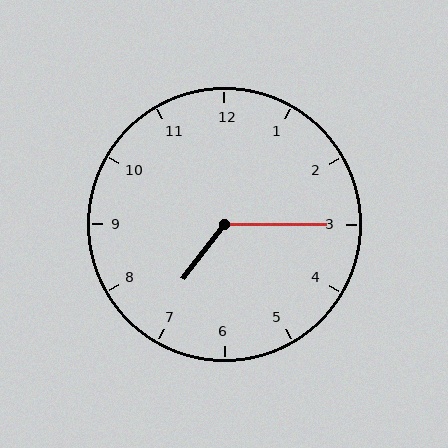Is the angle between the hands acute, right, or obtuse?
It is obtuse.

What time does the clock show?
7:15.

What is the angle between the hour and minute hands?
Approximately 128 degrees.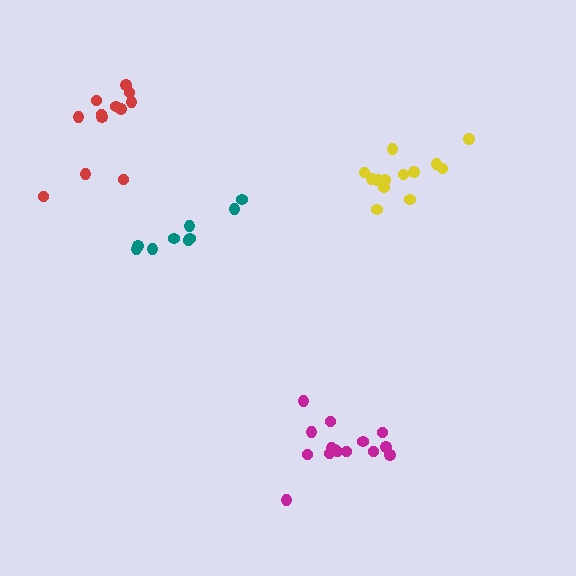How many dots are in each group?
Group 1: 13 dots, Group 2: 9 dots, Group 3: 15 dots, Group 4: 12 dots (49 total).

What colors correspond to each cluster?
The clusters are colored: yellow, teal, magenta, red.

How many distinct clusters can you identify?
There are 4 distinct clusters.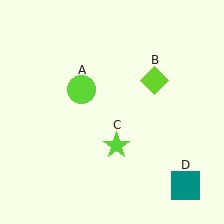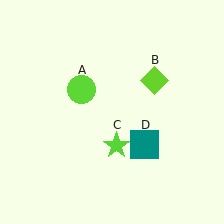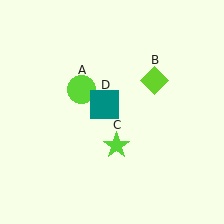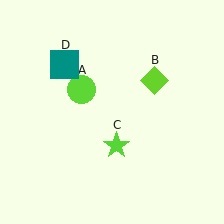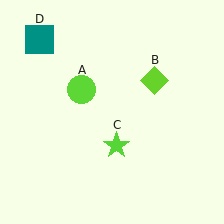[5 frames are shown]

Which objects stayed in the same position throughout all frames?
Lime circle (object A) and lime diamond (object B) and lime star (object C) remained stationary.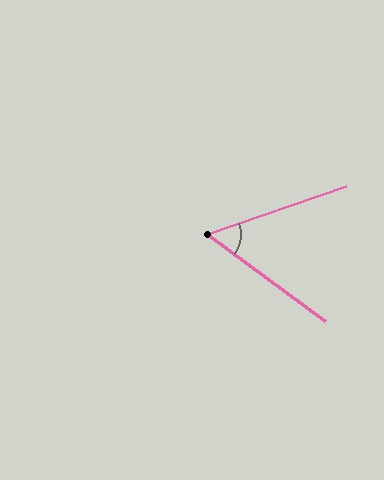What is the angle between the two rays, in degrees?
Approximately 55 degrees.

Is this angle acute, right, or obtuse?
It is acute.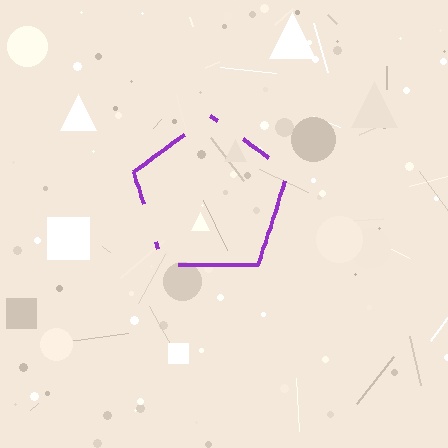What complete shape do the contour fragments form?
The contour fragments form a pentagon.